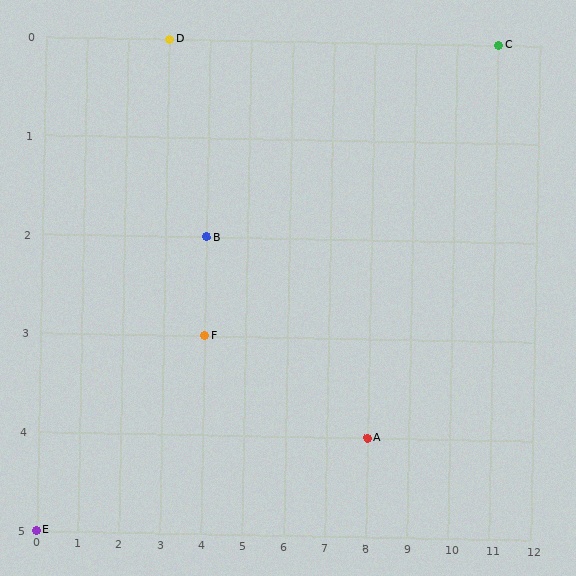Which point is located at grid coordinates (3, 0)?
Point D is at (3, 0).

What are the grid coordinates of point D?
Point D is at grid coordinates (3, 0).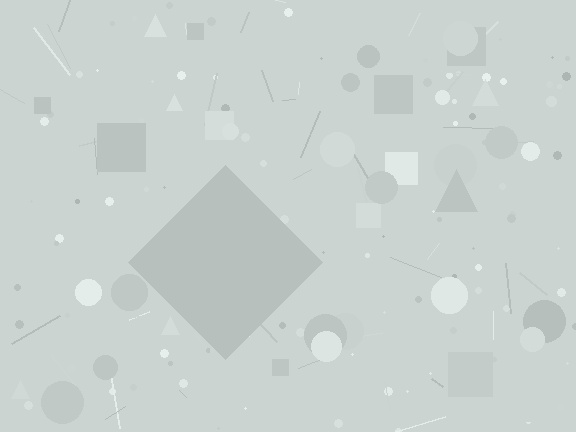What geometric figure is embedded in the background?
A diamond is embedded in the background.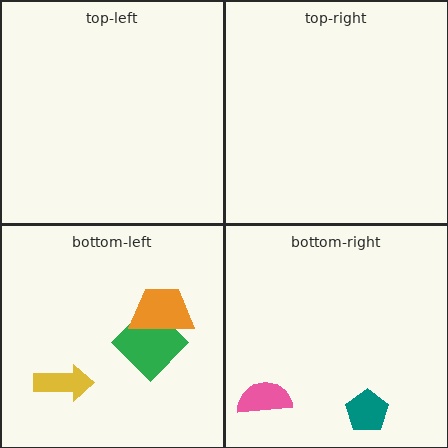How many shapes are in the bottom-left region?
3.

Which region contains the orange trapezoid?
The bottom-left region.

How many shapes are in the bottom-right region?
2.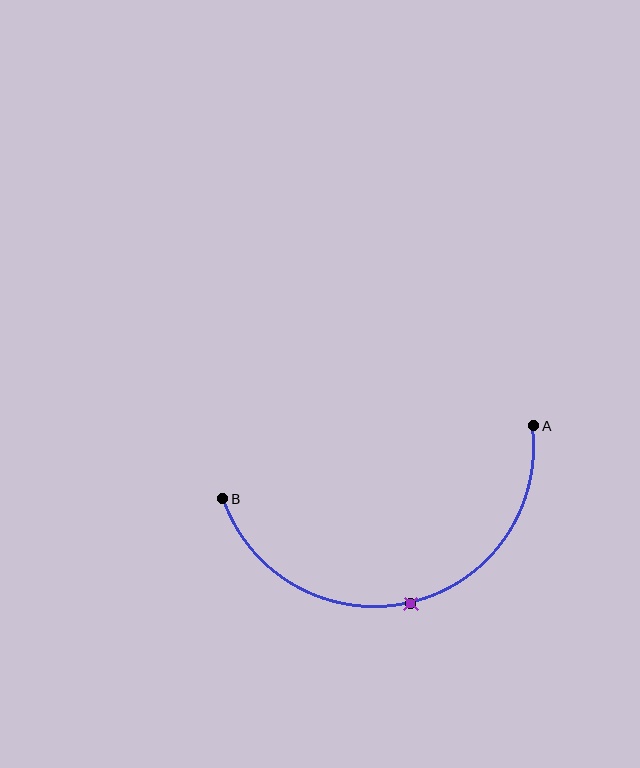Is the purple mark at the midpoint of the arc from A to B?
Yes. The purple mark lies on the arc at equal arc-length from both A and B — it is the arc midpoint.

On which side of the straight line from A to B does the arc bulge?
The arc bulges below the straight line connecting A and B.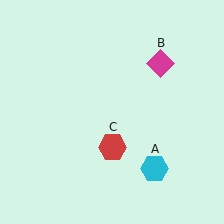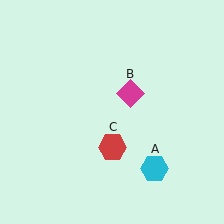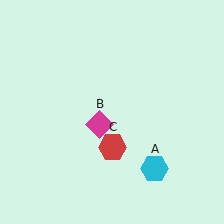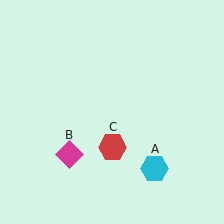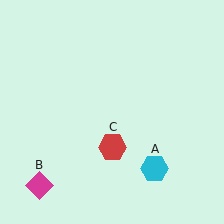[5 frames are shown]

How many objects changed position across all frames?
1 object changed position: magenta diamond (object B).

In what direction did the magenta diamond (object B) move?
The magenta diamond (object B) moved down and to the left.